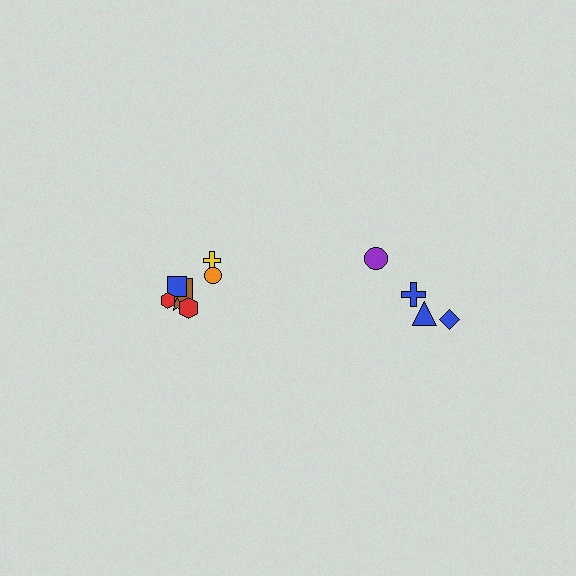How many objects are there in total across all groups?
There are 11 objects.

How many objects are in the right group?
There are 4 objects.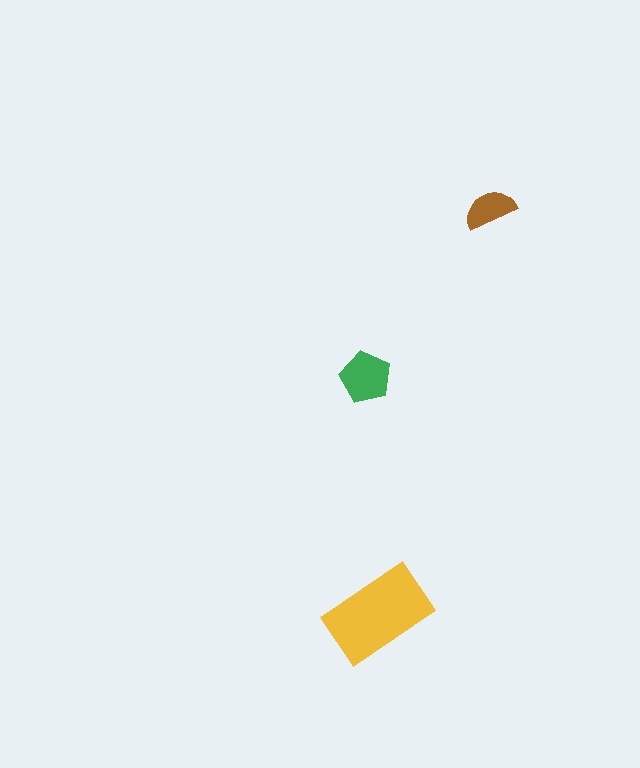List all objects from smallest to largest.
The brown semicircle, the green pentagon, the yellow rectangle.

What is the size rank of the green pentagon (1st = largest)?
2nd.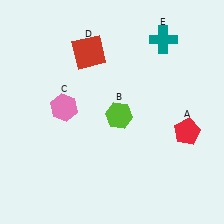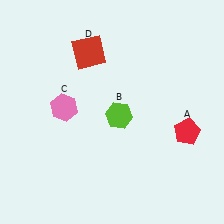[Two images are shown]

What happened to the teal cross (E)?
The teal cross (E) was removed in Image 2. It was in the top-right area of Image 1.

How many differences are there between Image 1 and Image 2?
There is 1 difference between the two images.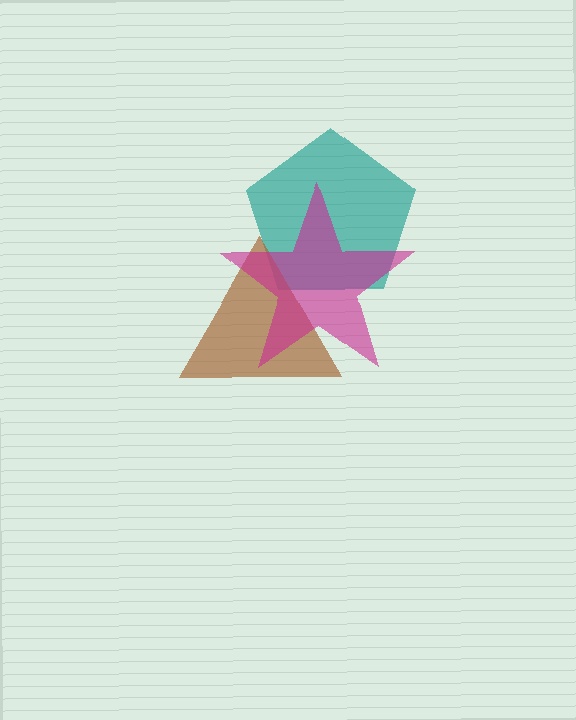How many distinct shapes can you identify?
There are 3 distinct shapes: a teal pentagon, a brown triangle, a magenta star.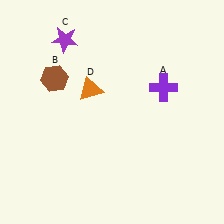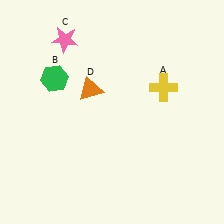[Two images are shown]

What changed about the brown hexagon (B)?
In Image 1, B is brown. In Image 2, it changed to green.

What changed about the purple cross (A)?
In Image 1, A is purple. In Image 2, it changed to yellow.